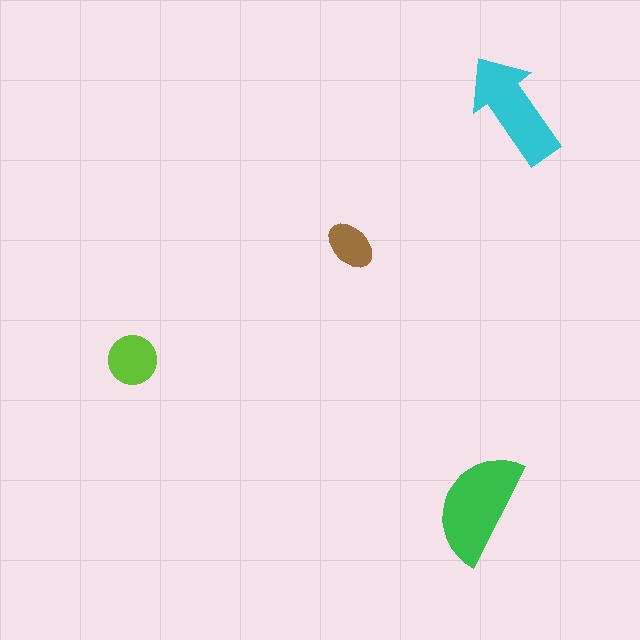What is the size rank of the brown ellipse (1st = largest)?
4th.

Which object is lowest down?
The green semicircle is bottommost.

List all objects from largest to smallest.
The green semicircle, the cyan arrow, the lime circle, the brown ellipse.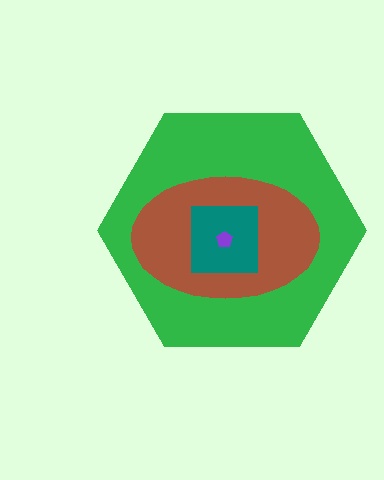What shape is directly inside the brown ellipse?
The teal square.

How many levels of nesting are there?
4.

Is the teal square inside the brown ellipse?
Yes.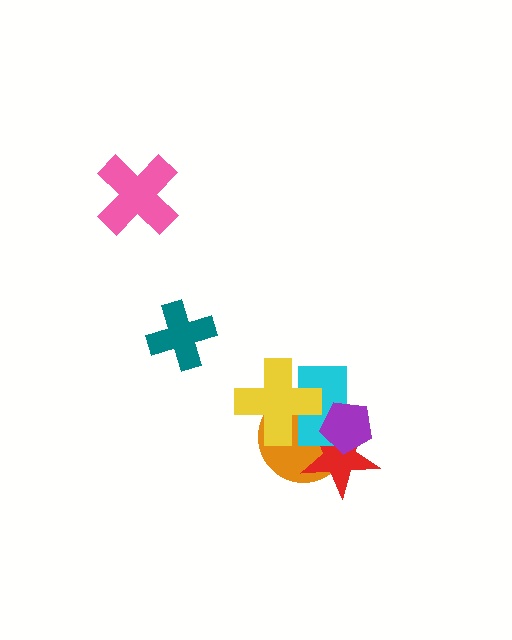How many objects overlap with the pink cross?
0 objects overlap with the pink cross.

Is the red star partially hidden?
Yes, it is partially covered by another shape.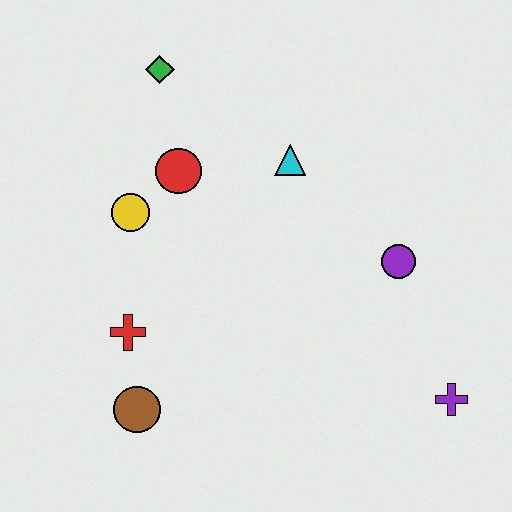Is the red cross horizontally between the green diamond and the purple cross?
No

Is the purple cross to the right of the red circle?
Yes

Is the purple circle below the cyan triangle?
Yes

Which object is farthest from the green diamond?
The purple cross is farthest from the green diamond.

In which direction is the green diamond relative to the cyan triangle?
The green diamond is to the left of the cyan triangle.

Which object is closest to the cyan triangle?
The red circle is closest to the cyan triangle.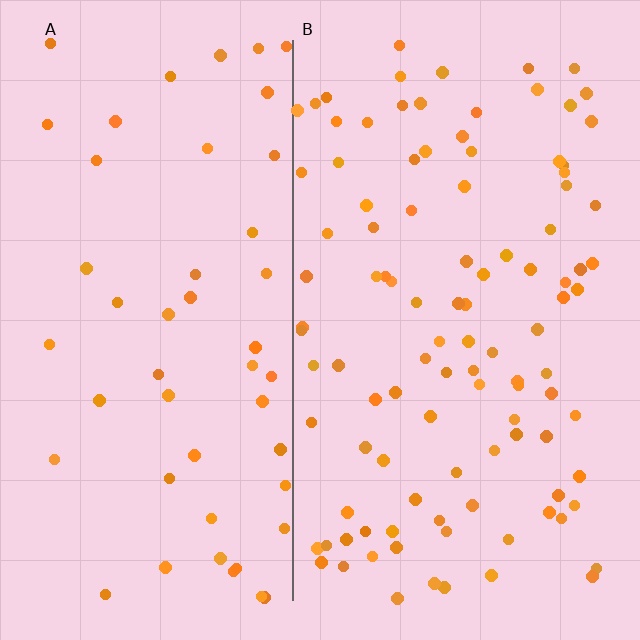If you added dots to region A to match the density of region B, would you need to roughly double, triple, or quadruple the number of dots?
Approximately double.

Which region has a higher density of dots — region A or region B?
B (the right).